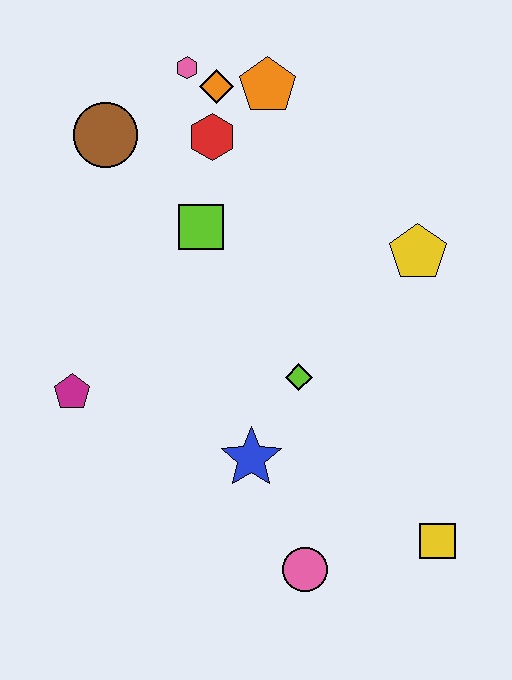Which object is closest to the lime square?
The red hexagon is closest to the lime square.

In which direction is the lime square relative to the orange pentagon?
The lime square is below the orange pentagon.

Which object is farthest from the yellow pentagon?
The magenta pentagon is farthest from the yellow pentagon.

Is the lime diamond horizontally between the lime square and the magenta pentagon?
No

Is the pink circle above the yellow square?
No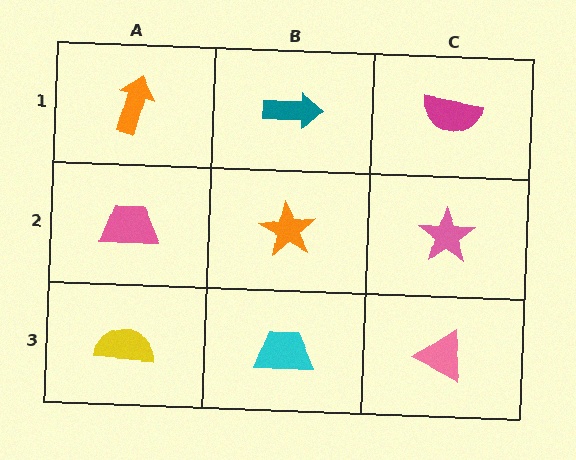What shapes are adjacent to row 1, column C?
A pink star (row 2, column C), a teal arrow (row 1, column B).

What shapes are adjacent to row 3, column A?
A pink trapezoid (row 2, column A), a cyan trapezoid (row 3, column B).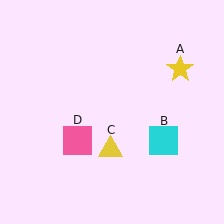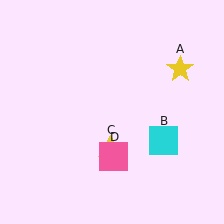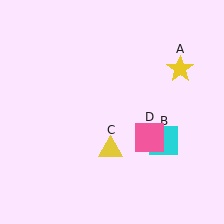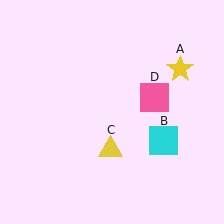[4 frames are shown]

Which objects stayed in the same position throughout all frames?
Yellow star (object A) and cyan square (object B) and yellow triangle (object C) remained stationary.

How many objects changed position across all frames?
1 object changed position: pink square (object D).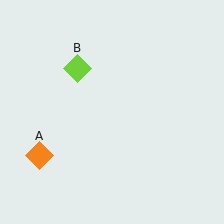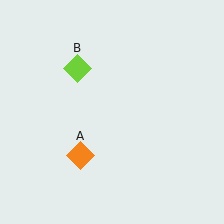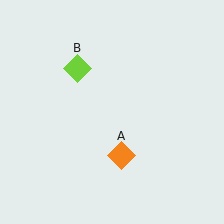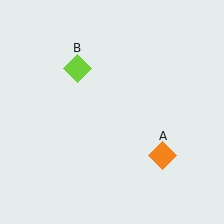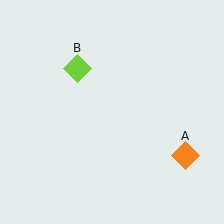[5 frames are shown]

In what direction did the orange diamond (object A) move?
The orange diamond (object A) moved right.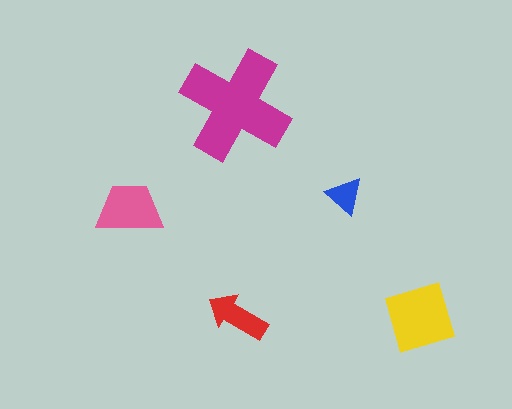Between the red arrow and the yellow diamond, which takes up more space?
The yellow diamond.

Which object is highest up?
The magenta cross is topmost.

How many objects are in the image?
There are 5 objects in the image.